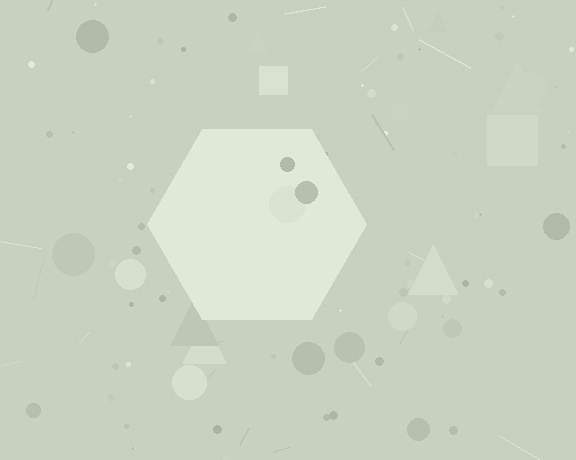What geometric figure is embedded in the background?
A hexagon is embedded in the background.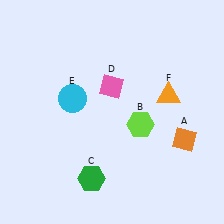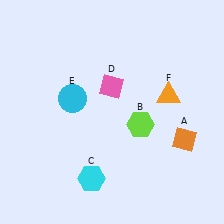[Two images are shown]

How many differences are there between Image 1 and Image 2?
There is 1 difference between the two images.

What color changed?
The hexagon (C) changed from green in Image 1 to cyan in Image 2.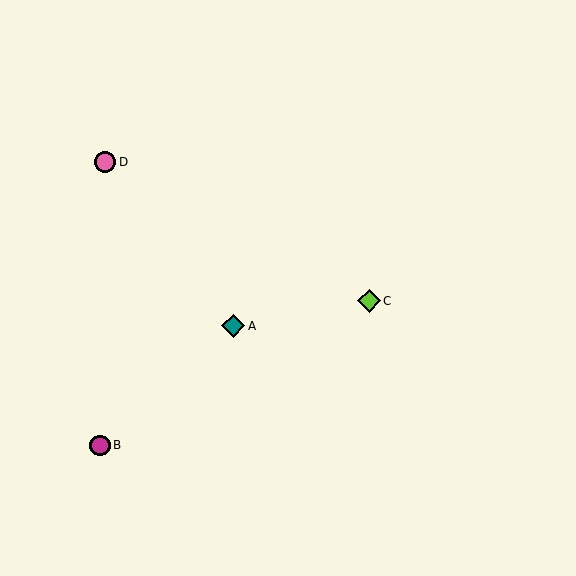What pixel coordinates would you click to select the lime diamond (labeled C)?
Click at (369, 301) to select the lime diamond C.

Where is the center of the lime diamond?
The center of the lime diamond is at (369, 301).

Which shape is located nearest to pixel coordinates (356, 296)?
The lime diamond (labeled C) at (369, 301) is nearest to that location.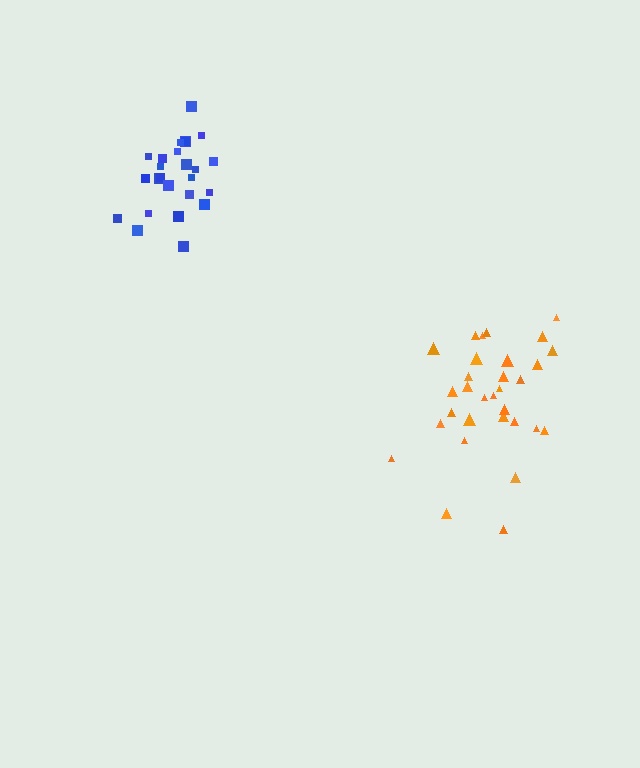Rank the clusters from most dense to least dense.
blue, orange.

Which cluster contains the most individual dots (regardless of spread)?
Orange (31).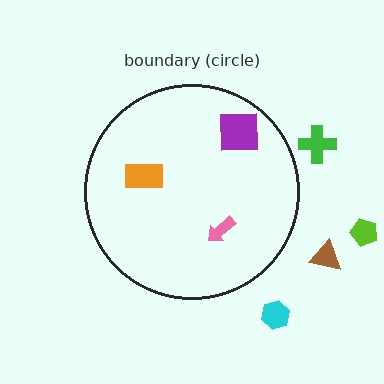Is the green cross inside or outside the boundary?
Outside.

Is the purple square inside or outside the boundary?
Inside.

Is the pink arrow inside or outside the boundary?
Inside.